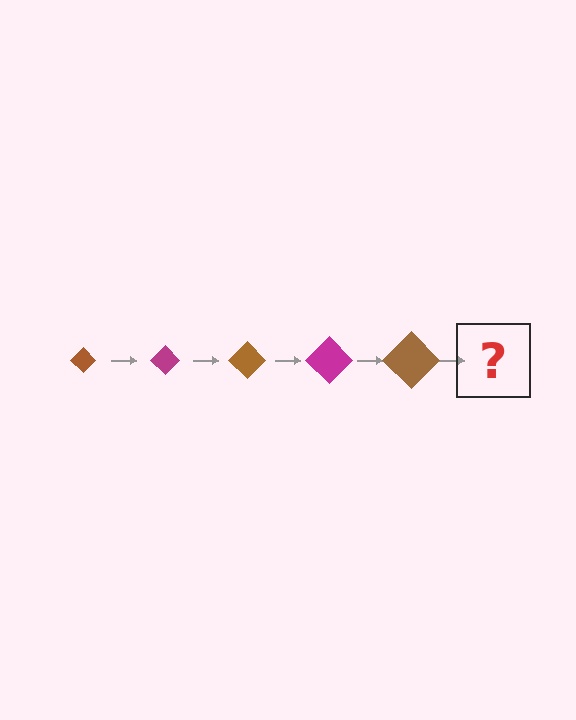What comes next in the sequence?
The next element should be a magenta diamond, larger than the previous one.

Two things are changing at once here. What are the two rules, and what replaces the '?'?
The two rules are that the diamond grows larger each step and the color cycles through brown and magenta. The '?' should be a magenta diamond, larger than the previous one.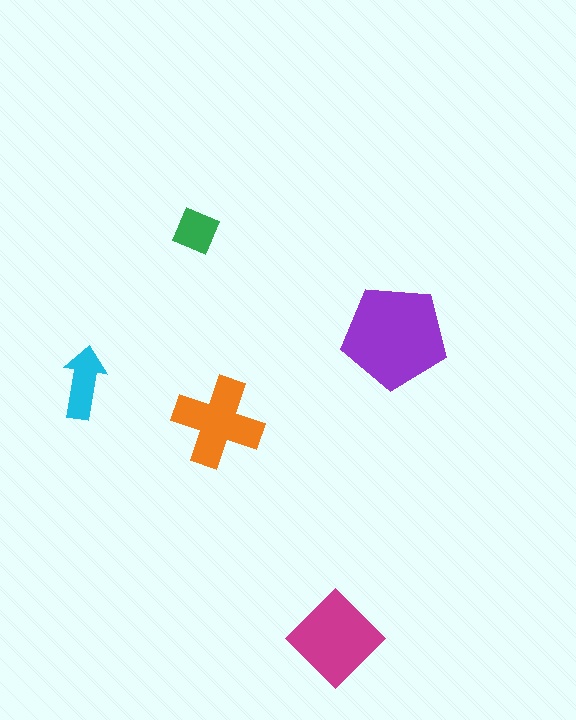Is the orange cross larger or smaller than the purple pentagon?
Smaller.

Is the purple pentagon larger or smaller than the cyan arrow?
Larger.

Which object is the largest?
The purple pentagon.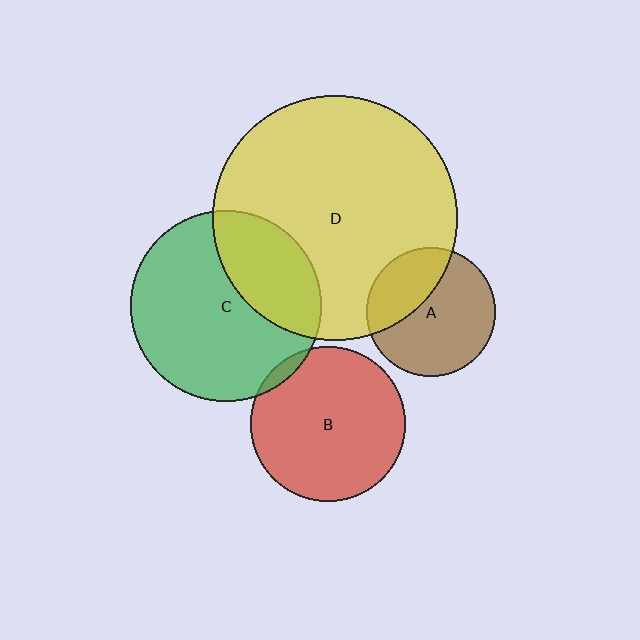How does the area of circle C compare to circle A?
Approximately 2.2 times.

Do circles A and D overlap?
Yes.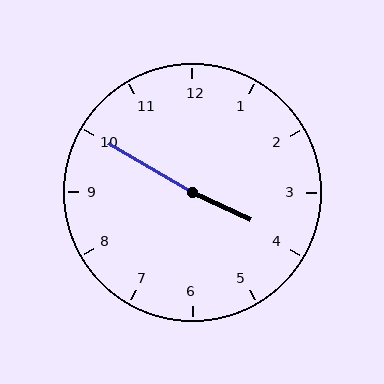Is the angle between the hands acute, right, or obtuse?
It is obtuse.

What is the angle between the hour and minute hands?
Approximately 175 degrees.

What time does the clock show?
3:50.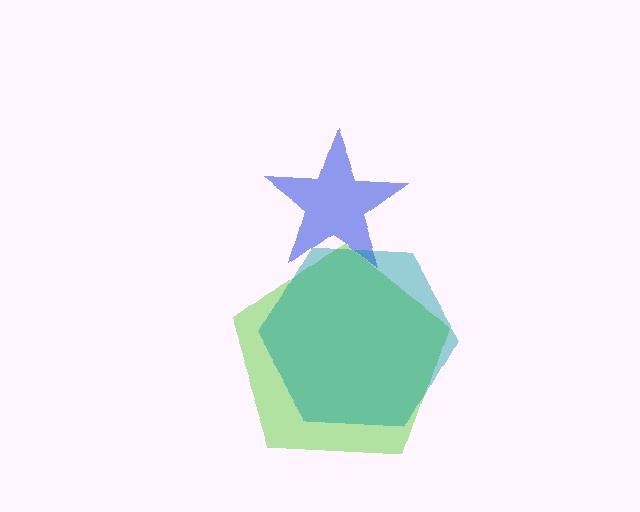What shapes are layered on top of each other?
The layered shapes are: a lime pentagon, a blue star, a teal hexagon.